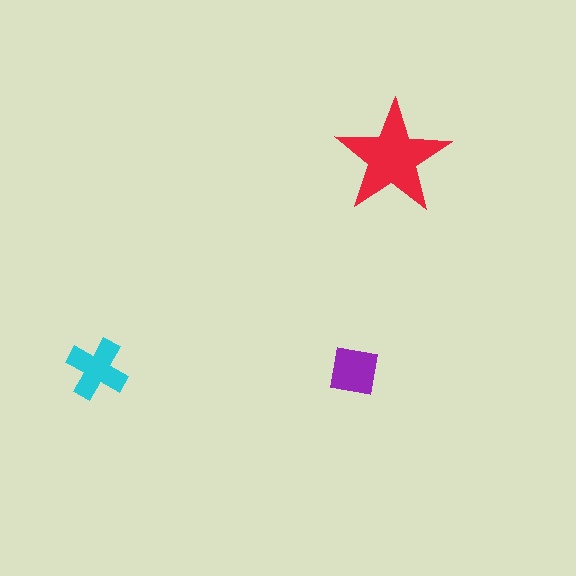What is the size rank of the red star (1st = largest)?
1st.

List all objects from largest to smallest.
The red star, the cyan cross, the purple square.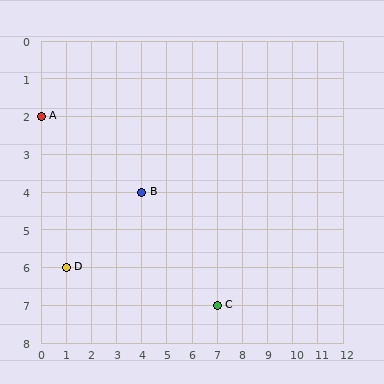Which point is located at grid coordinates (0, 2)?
Point A is at (0, 2).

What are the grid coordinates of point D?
Point D is at grid coordinates (1, 6).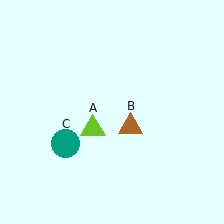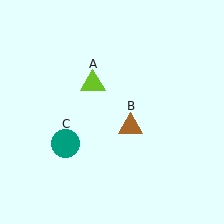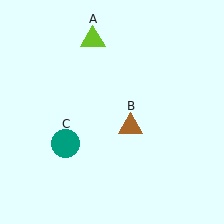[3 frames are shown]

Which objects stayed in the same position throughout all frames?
Brown triangle (object B) and teal circle (object C) remained stationary.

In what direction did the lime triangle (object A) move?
The lime triangle (object A) moved up.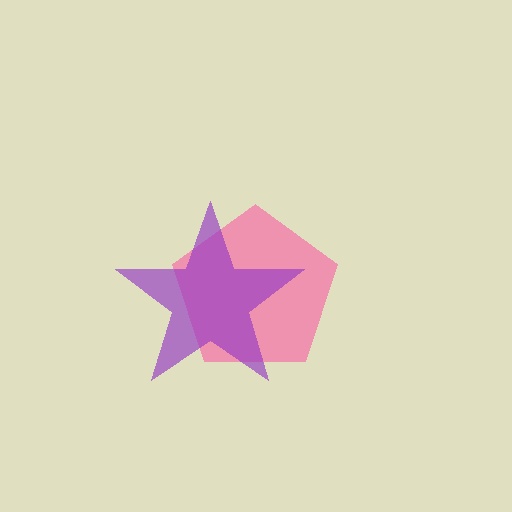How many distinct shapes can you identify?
There are 2 distinct shapes: a pink pentagon, a purple star.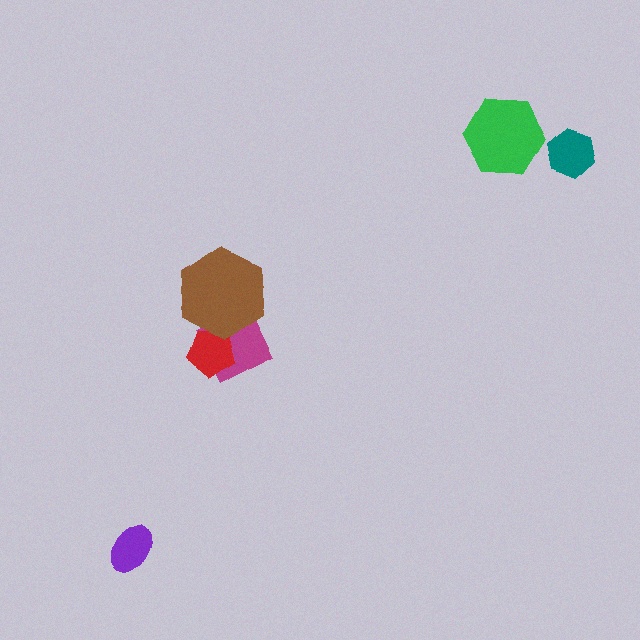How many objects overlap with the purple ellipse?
0 objects overlap with the purple ellipse.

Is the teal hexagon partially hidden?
No, no other shape covers it.